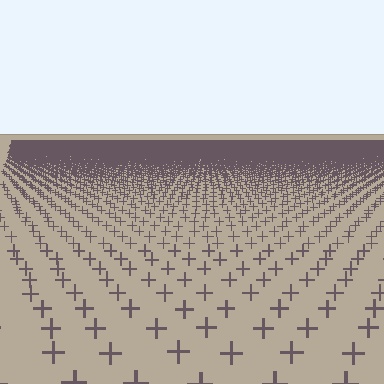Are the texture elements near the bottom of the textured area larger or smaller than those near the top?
Larger. Near the bottom, elements are closer to the viewer and appear at a bigger on-screen size.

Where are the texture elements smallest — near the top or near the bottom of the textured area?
Near the top.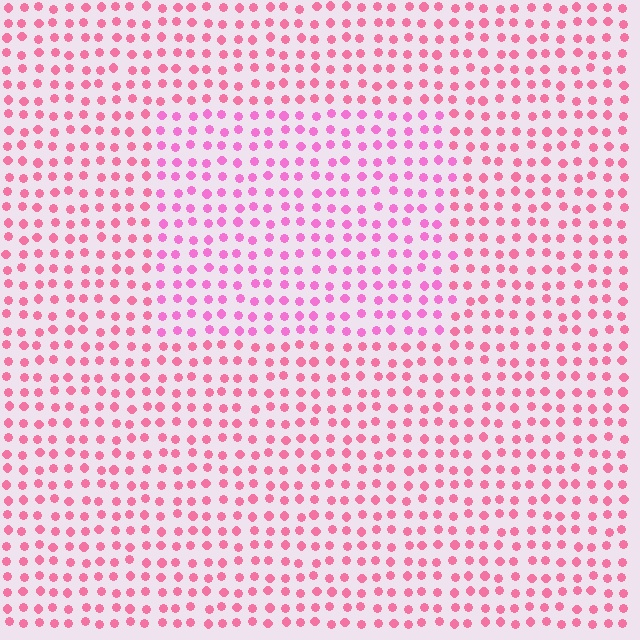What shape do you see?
I see a rectangle.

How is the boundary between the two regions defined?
The boundary is defined purely by a slight shift in hue (about 23 degrees). Spacing, size, and orientation are identical on both sides.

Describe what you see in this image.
The image is filled with small pink elements in a uniform arrangement. A rectangle-shaped region is visible where the elements are tinted to a slightly different hue, forming a subtle color boundary.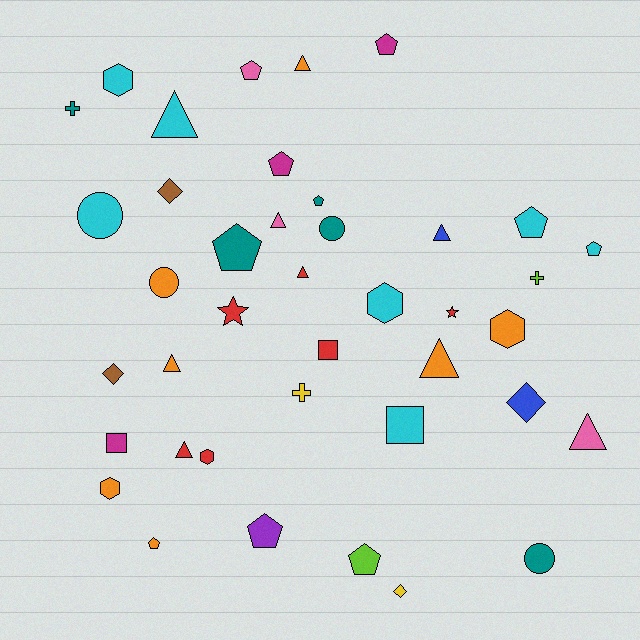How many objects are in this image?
There are 40 objects.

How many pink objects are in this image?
There are 3 pink objects.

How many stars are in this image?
There are 2 stars.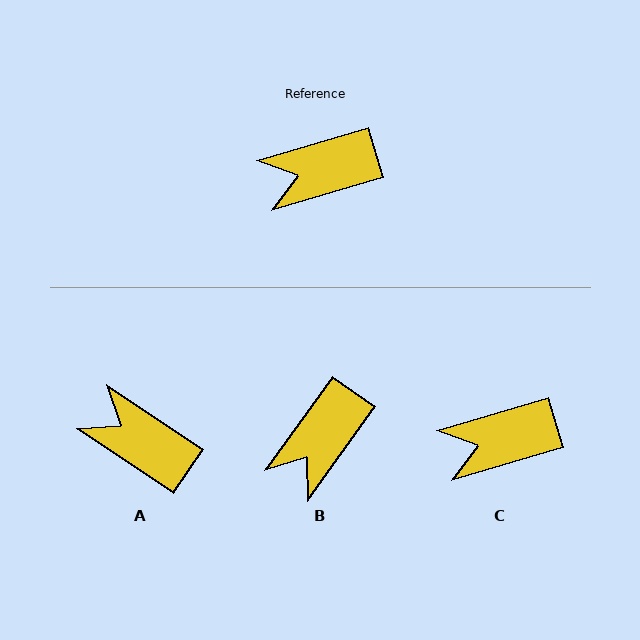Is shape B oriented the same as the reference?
No, it is off by about 38 degrees.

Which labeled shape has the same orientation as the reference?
C.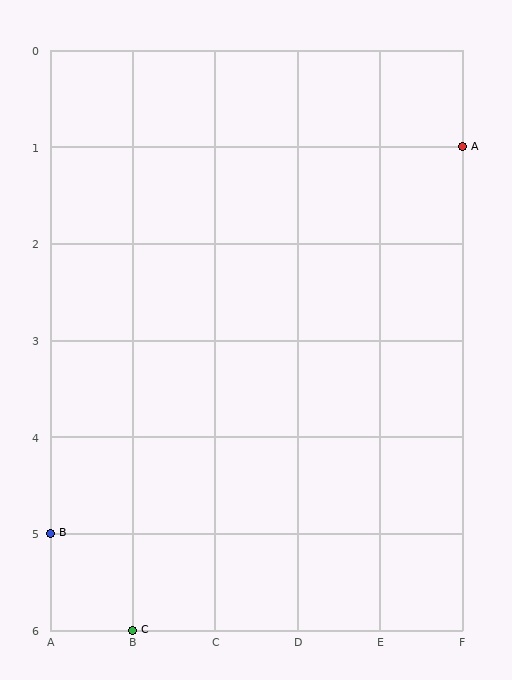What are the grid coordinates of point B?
Point B is at grid coordinates (A, 5).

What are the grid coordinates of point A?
Point A is at grid coordinates (F, 1).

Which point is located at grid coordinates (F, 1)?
Point A is at (F, 1).